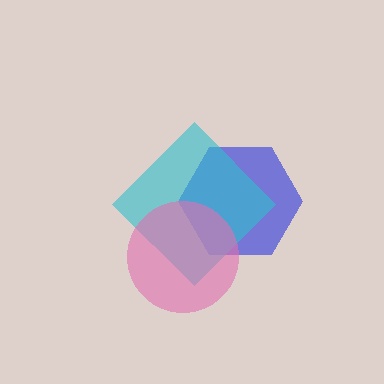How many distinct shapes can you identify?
There are 3 distinct shapes: a blue hexagon, a cyan diamond, a pink circle.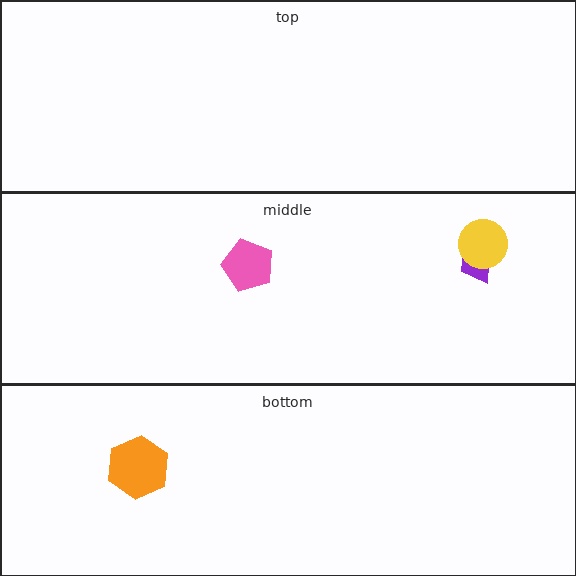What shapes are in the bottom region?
The orange hexagon.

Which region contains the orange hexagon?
The bottom region.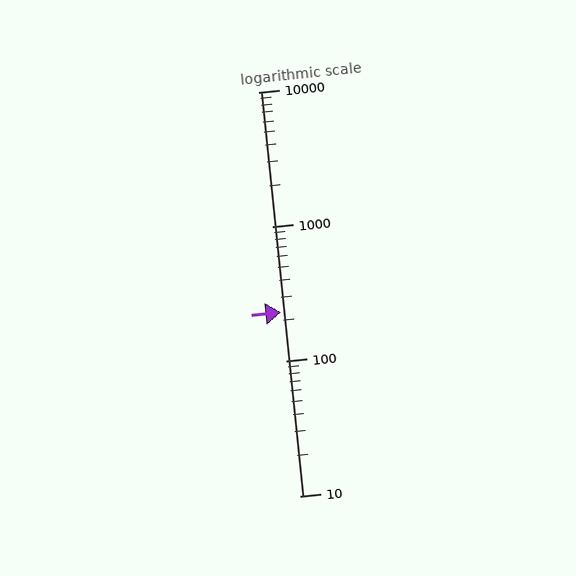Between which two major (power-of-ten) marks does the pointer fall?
The pointer is between 100 and 1000.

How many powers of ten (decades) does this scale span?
The scale spans 3 decades, from 10 to 10000.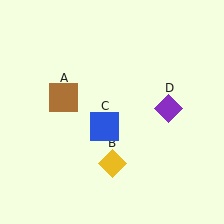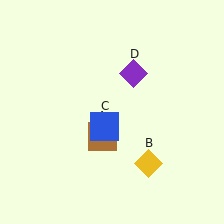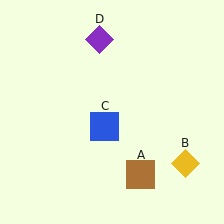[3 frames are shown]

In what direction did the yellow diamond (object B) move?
The yellow diamond (object B) moved right.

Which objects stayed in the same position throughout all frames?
Blue square (object C) remained stationary.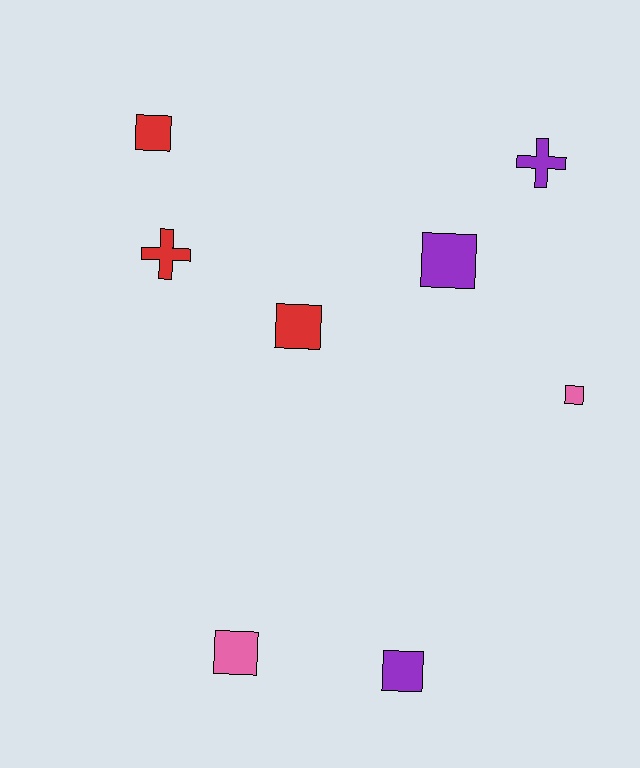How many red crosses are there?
There is 1 red cross.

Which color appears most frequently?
Red, with 3 objects.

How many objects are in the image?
There are 8 objects.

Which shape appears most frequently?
Square, with 6 objects.